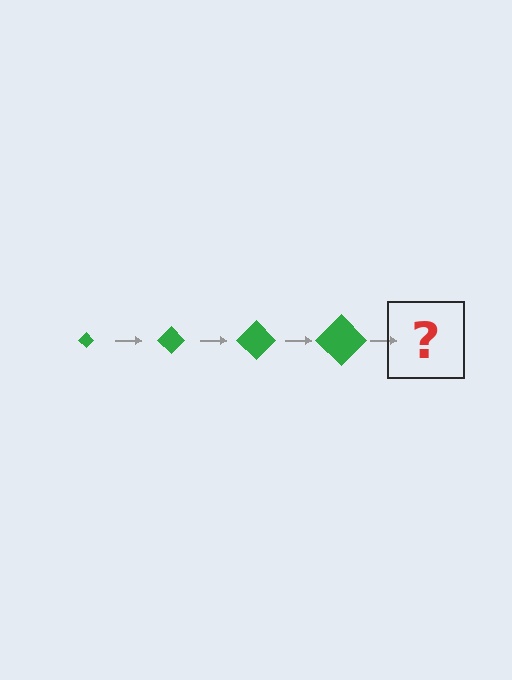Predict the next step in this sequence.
The next step is a green diamond, larger than the previous one.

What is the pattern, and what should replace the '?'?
The pattern is that the diamond gets progressively larger each step. The '?' should be a green diamond, larger than the previous one.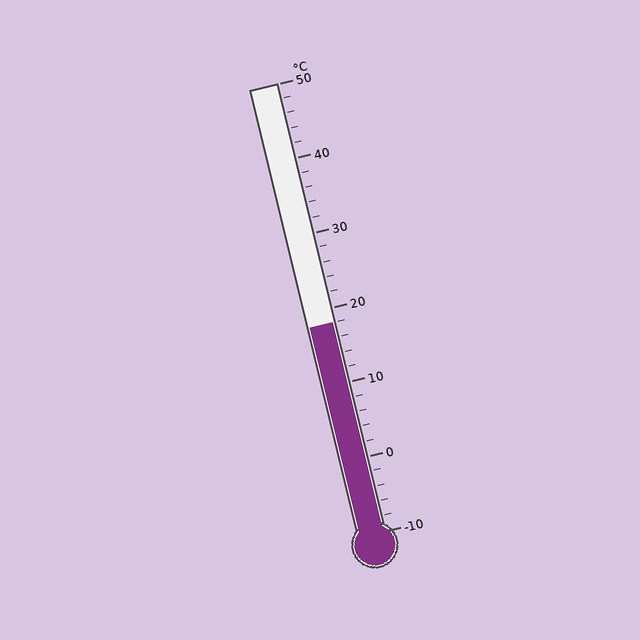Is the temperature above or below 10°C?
The temperature is above 10°C.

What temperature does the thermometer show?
The thermometer shows approximately 18°C.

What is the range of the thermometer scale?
The thermometer scale ranges from -10°C to 50°C.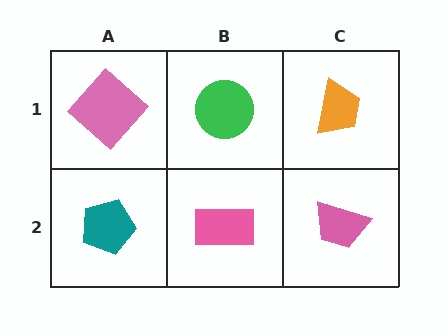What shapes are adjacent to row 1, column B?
A pink rectangle (row 2, column B), a pink diamond (row 1, column A), an orange trapezoid (row 1, column C).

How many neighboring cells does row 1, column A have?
2.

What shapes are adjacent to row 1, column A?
A teal pentagon (row 2, column A), a green circle (row 1, column B).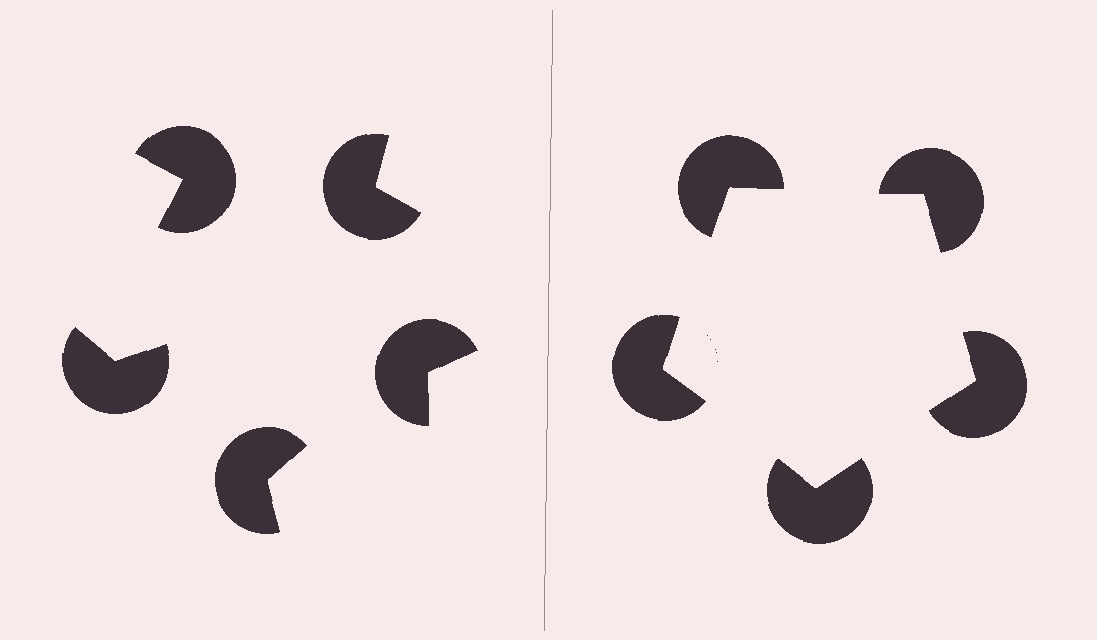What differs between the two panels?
The pac-man discs are positioned identically on both sides; only the wedge orientations differ. On the right they align to a pentagon; on the left they are misaligned.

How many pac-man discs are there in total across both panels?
10 — 5 on each side.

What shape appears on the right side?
An illusory pentagon.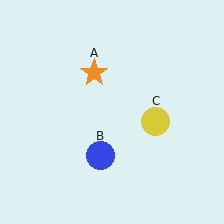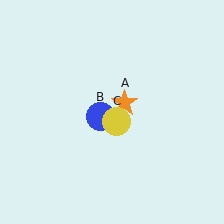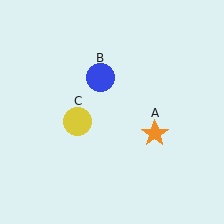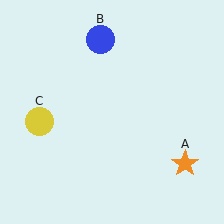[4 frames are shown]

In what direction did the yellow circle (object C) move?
The yellow circle (object C) moved left.